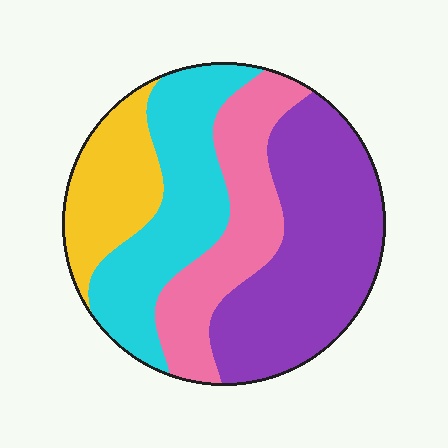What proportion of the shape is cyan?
Cyan covers around 25% of the shape.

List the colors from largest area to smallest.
From largest to smallest: purple, cyan, pink, yellow.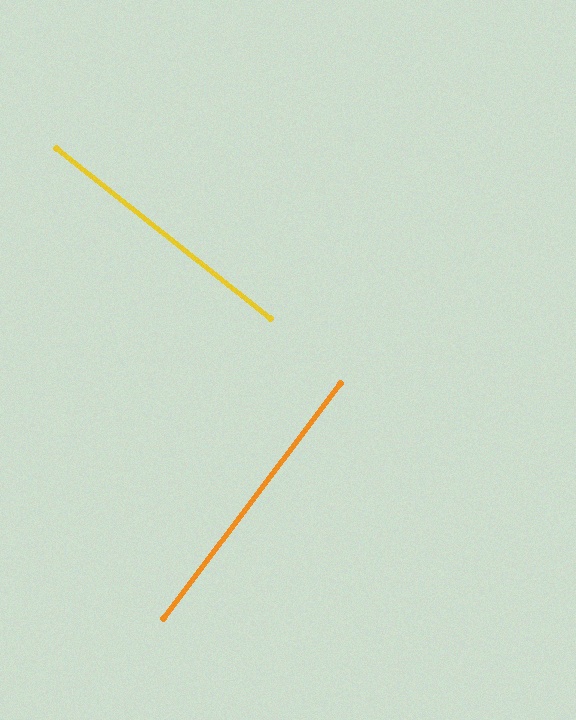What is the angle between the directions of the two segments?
Approximately 88 degrees.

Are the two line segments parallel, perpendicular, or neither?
Perpendicular — they meet at approximately 88°.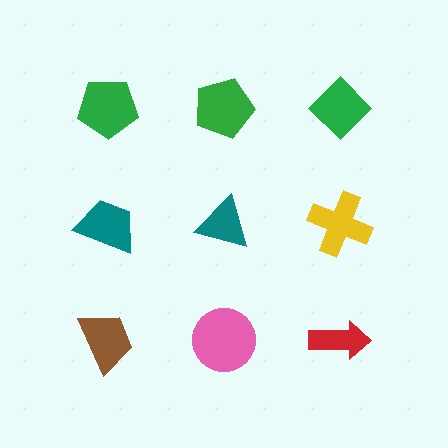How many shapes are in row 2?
3 shapes.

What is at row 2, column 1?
A teal trapezoid.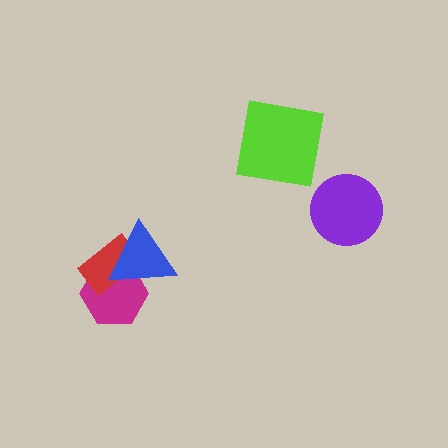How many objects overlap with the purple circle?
0 objects overlap with the purple circle.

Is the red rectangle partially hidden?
Yes, it is partially covered by another shape.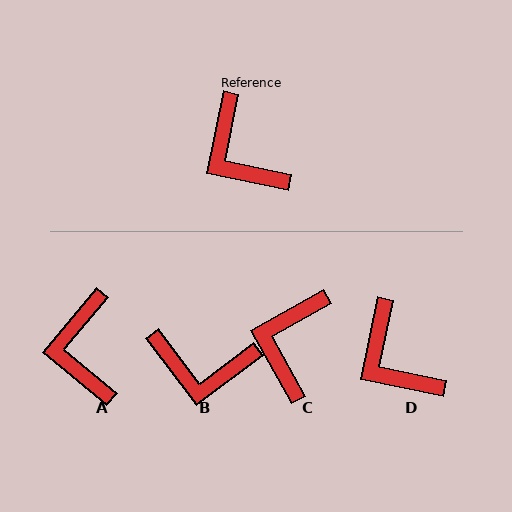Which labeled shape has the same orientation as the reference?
D.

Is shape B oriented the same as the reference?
No, it is off by about 48 degrees.